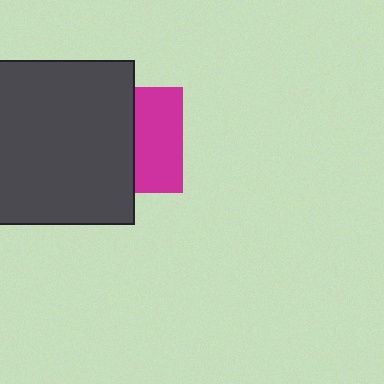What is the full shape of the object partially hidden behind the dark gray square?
The partially hidden object is a magenta square.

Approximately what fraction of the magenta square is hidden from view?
Roughly 55% of the magenta square is hidden behind the dark gray square.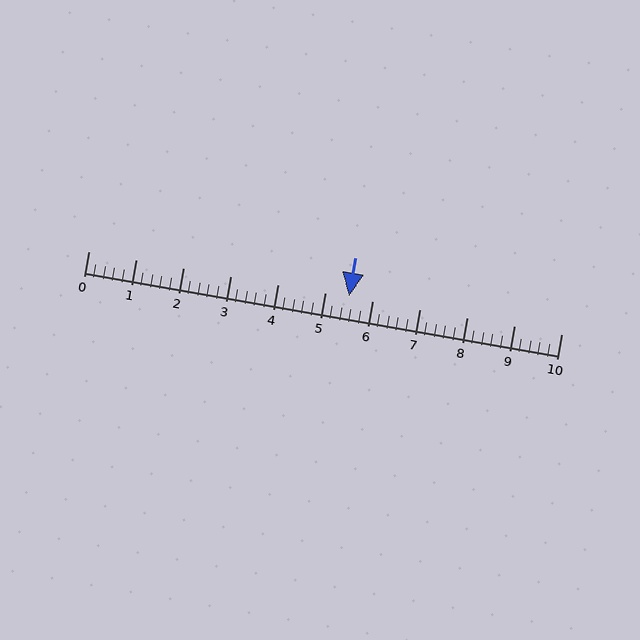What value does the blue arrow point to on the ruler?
The blue arrow points to approximately 5.5.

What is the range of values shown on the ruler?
The ruler shows values from 0 to 10.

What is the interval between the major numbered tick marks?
The major tick marks are spaced 1 units apart.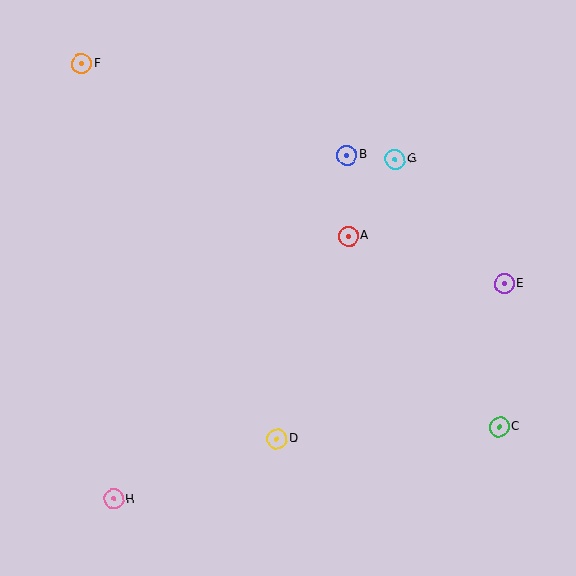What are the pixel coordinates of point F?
Point F is at (81, 64).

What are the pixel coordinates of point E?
Point E is at (504, 284).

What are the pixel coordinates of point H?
Point H is at (114, 499).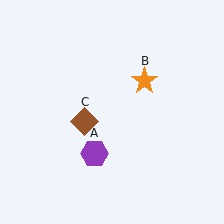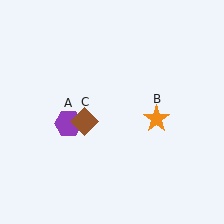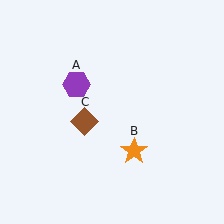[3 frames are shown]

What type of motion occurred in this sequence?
The purple hexagon (object A), orange star (object B) rotated clockwise around the center of the scene.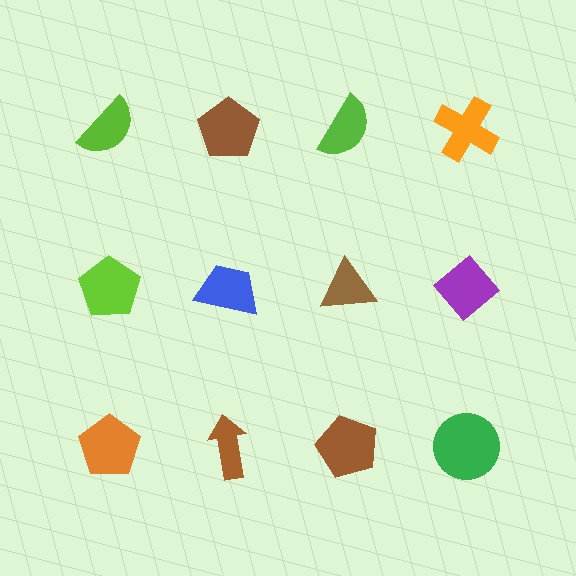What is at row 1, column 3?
A lime semicircle.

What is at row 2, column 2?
A blue trapezoid.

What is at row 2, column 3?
A brown triangle.